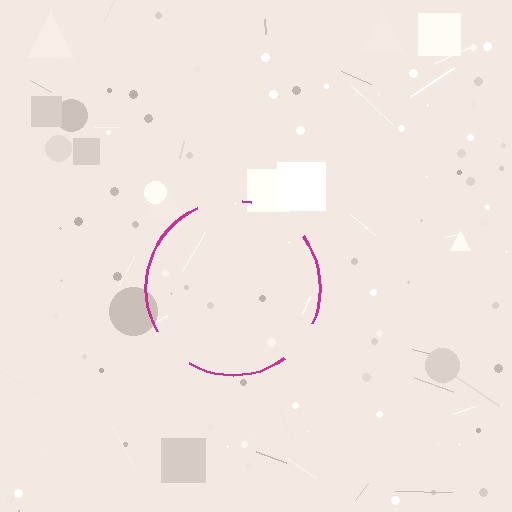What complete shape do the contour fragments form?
The contour fragments form a circle.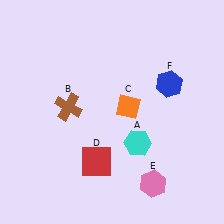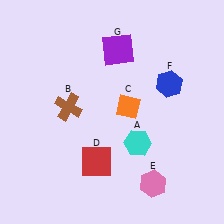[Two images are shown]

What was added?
A purple square (G) was added in Image 2.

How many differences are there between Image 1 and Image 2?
There is 1 difference between the two images.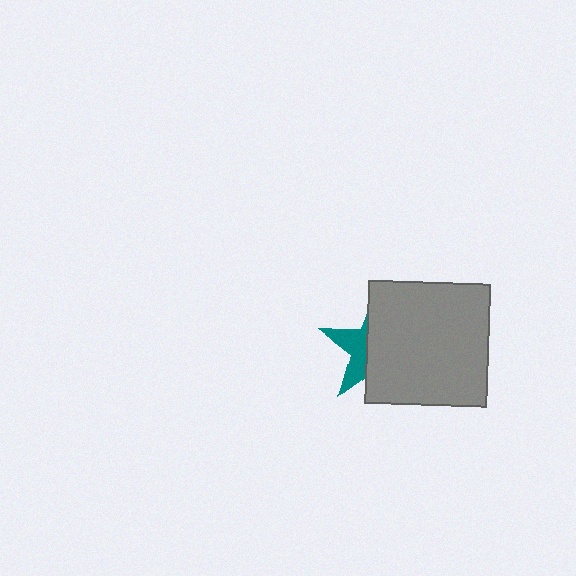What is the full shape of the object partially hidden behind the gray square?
The partially hidden object is a teal star.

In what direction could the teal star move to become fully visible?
The teal star could move left. That would shift it out from behind the gray square entirely.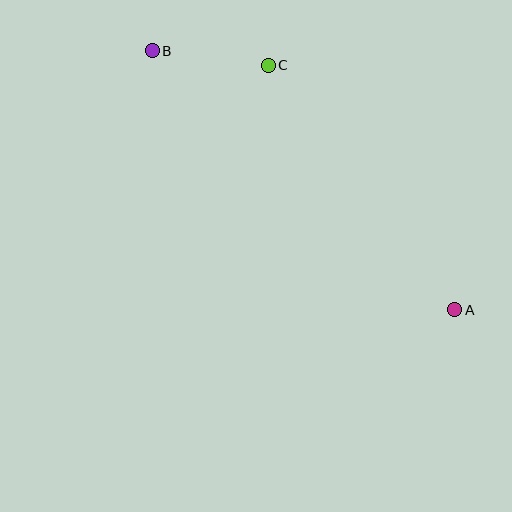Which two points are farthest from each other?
Points A and B are farthest from each other.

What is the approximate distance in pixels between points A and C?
The distance between A and C is approximately 307 pixels.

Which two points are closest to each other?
Points B and C are closest to each other.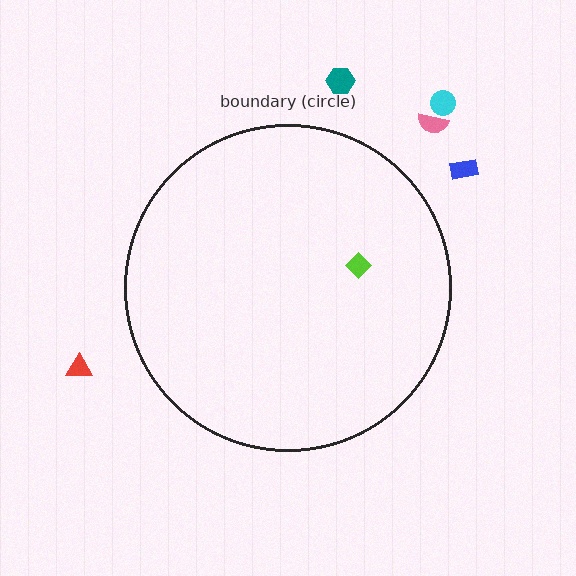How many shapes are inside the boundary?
1 inside, 5 outside.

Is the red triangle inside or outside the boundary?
Outside.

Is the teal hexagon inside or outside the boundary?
Outside.